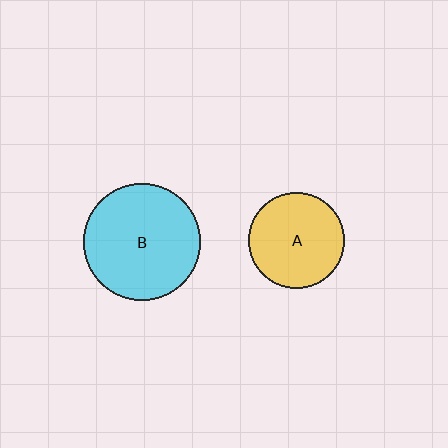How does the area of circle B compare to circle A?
Approximately 1.5 times.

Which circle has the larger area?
Circle B (cyan).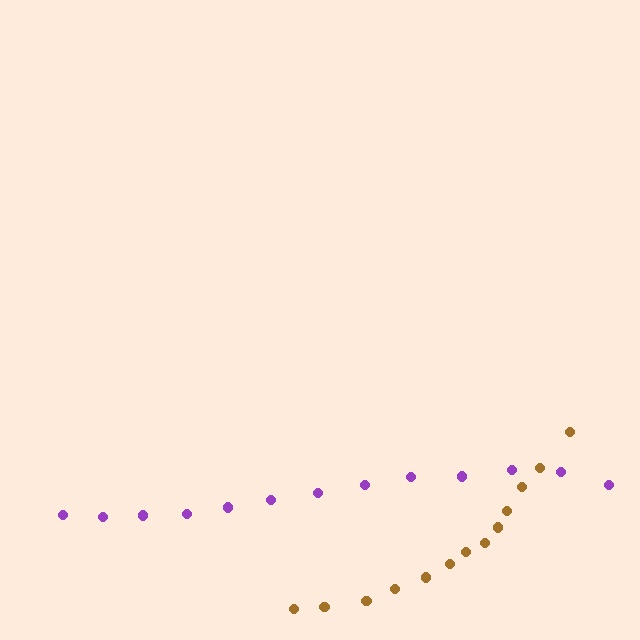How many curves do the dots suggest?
There are 2 distinct paths.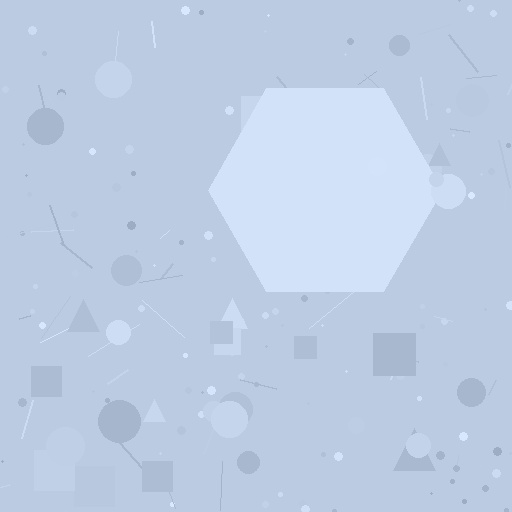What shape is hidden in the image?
A hexagon is hidden in the image.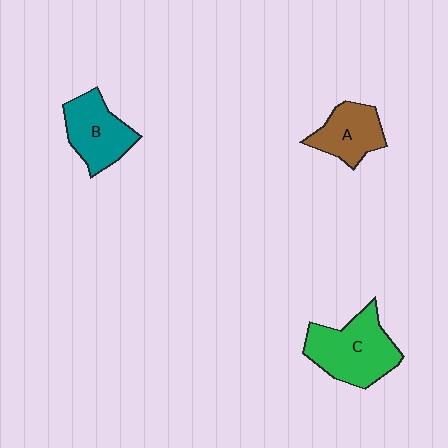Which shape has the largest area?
Shape C (green).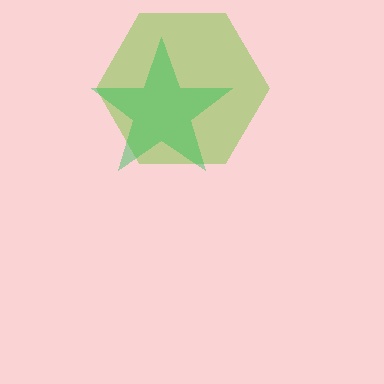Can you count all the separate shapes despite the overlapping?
Yes, there are 2 separate shapes.